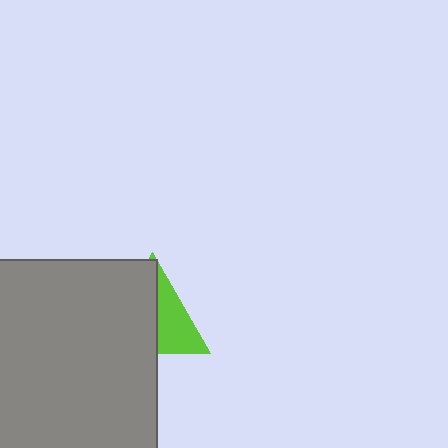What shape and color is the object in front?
The object in front is a gray rectangle.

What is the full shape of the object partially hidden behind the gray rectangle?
The partially hidden object is a lime triangle.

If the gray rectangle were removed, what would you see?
You would see the complete lime triangle.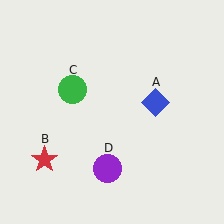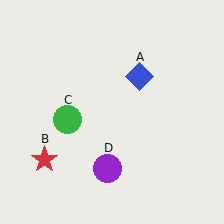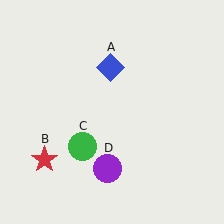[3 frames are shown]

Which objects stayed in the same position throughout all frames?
Red star (object B) and purple circle (object D) remained stationary.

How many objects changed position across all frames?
2 objects changed position: blue diamond (object A), green circle (object C).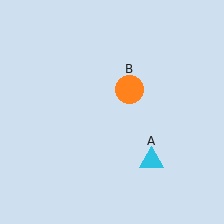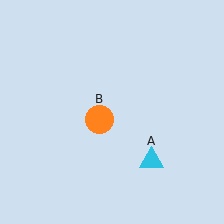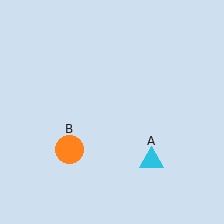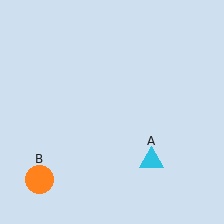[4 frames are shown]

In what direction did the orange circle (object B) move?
The orange circle (object B) moved down and to the left.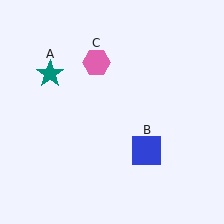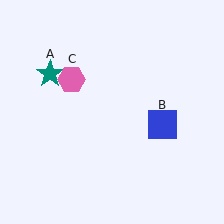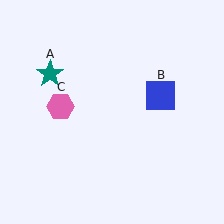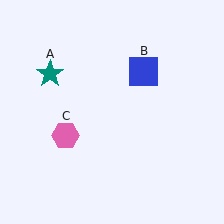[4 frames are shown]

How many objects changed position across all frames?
2 objects changed position: blue square (object B), pink hexagon (object C).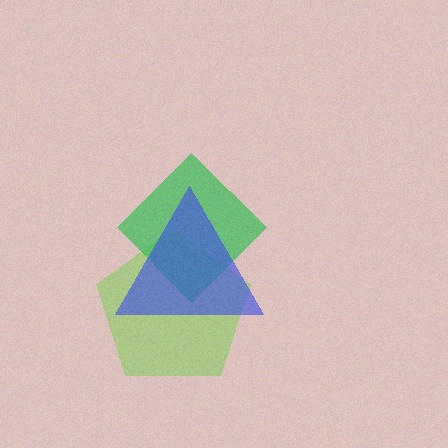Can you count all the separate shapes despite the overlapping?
Yes, there are 3 separate shapes.